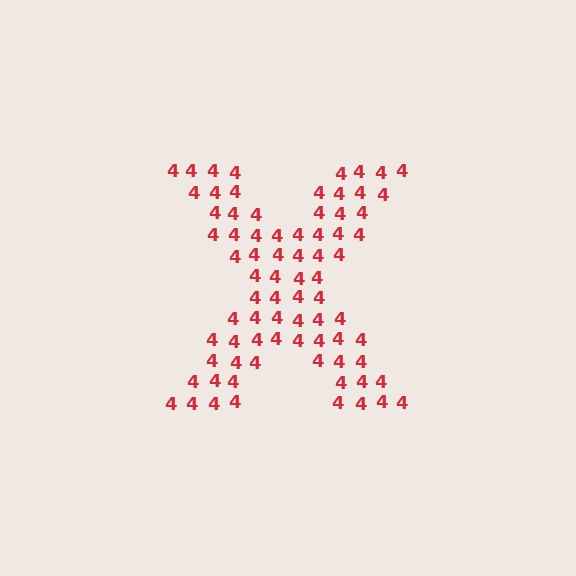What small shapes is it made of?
It is made of small digit 4's.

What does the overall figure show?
The overall figure shows the letter X.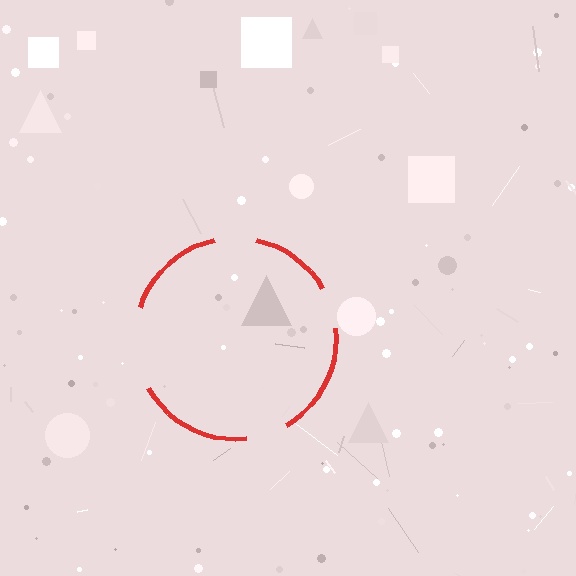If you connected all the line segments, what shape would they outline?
They would outline a circle.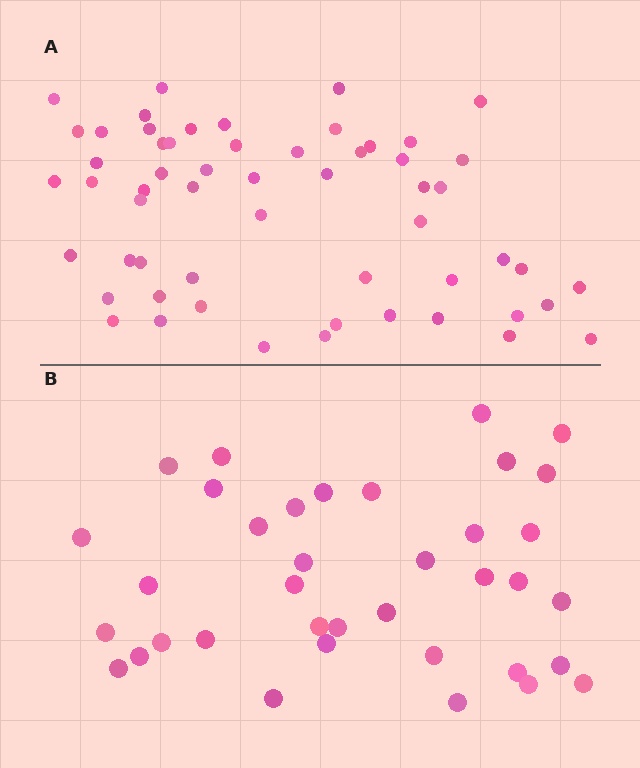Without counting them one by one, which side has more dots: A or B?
Region A (the top region) has more dots.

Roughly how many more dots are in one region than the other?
Region A has approximately 20 more dots than region B.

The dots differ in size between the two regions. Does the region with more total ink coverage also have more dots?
No. Region B has more total ink coverage because its dots are larger, but region A actually contains more individual dots. Total area can be misleading — the number of items is what matters here.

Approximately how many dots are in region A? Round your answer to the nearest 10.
About 60 dots. (The exact count is 57, which rounds to 60.)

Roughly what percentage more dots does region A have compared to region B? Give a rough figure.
About 55% more.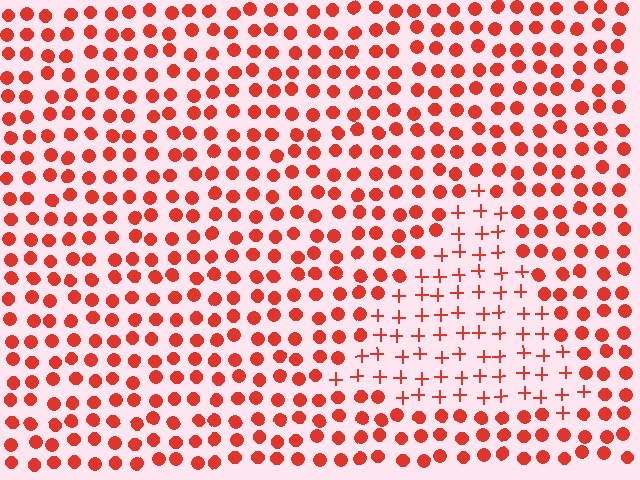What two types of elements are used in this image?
The image uses plus signs inside the triangle region and circles outside it.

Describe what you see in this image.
The image is filled with small red elements arranged in a uniform grid. A triangle-shaped region contains plus signs, while the surrounding area contains circles. The boundary is defined purely by the change in element shape.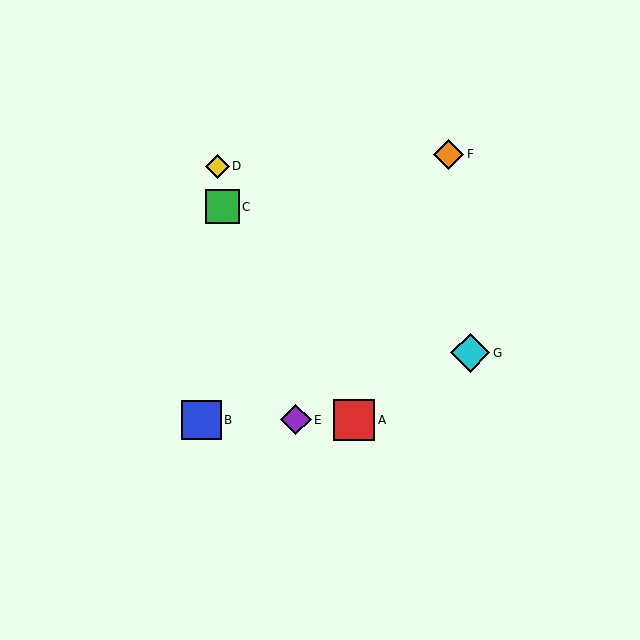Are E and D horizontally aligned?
No, E is at y≈420 and D is at y≈166.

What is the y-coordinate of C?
Object C is at y≈207.